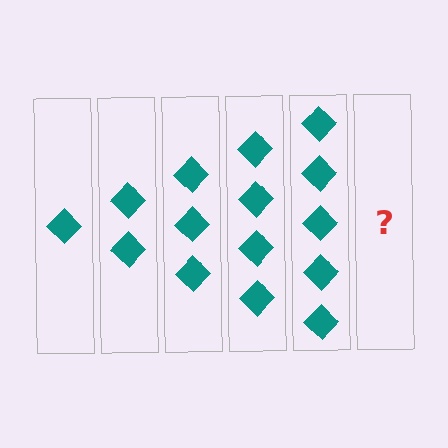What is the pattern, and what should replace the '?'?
The pattern is that each step adds one more diamond. The '?' should be 6 diamonds.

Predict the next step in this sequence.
The next step is 6 diamonds.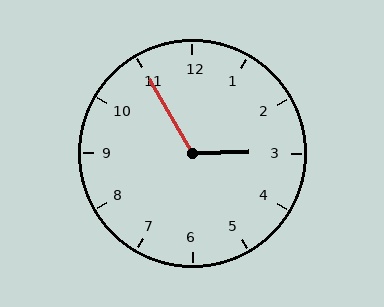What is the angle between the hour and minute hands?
Approximately 118 degrees.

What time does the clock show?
2:55.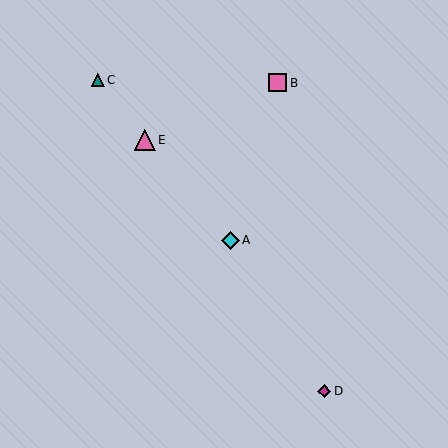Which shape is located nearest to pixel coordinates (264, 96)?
The pink square (labeled B) at (278, 83) is nearest to that location.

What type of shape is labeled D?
Shape D is a magenta diamond.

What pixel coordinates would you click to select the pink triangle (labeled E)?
Click at (145, 140) to select the pink triangle E.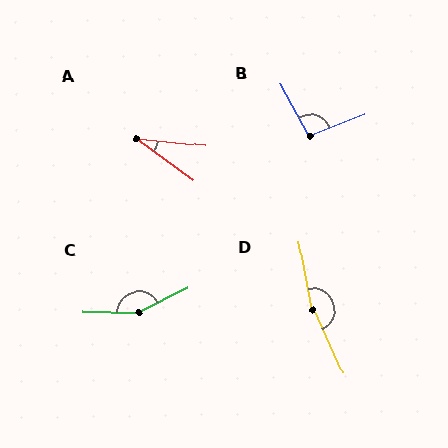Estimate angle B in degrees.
Approximately 97 degrees.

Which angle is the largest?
D, at approximately 166 degrees.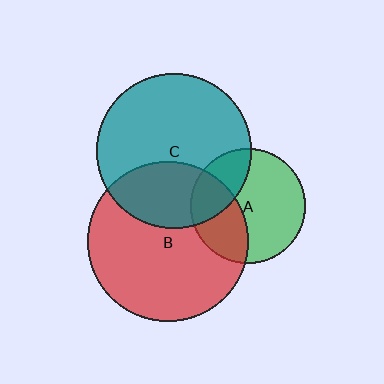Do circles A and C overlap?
Yes.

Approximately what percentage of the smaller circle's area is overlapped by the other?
Approximately 30%.